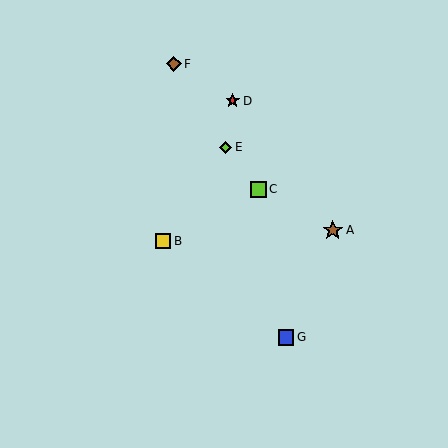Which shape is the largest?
The brown star (labeled A) is the largest.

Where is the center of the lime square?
The center of the lime square is at (258, 189).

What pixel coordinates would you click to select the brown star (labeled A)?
Click at (333, 230) to select the brown star A.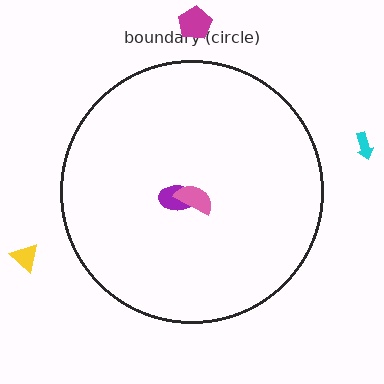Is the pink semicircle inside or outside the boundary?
Inside.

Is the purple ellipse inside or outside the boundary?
Inside.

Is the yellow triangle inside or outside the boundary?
Outside.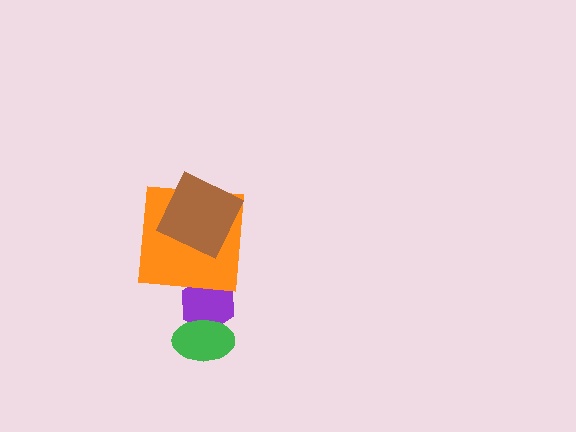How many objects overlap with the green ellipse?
1 object overlaps with the green ellipse.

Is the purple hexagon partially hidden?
Yes, it is partially covered by another shape.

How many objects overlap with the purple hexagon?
2 objects overlap with the purple hexagon.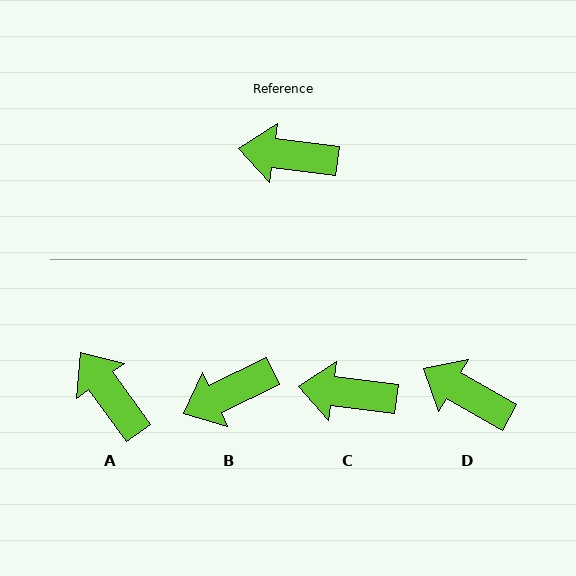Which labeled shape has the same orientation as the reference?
C.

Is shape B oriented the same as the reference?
No, it is off by about 33 degrees.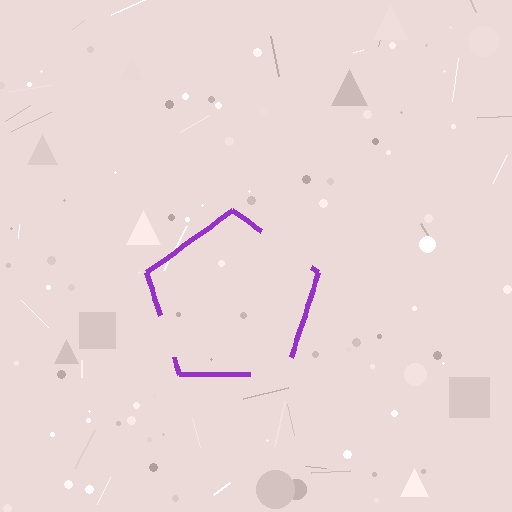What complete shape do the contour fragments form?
The contour fragments form a pentagon.